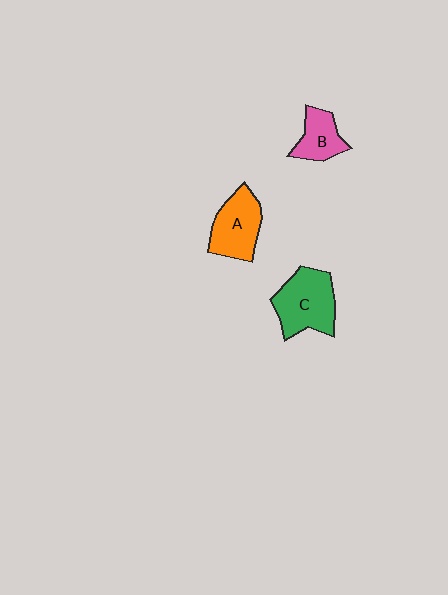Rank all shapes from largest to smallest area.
From largest to smallest: C (green), A (orange), B (pink).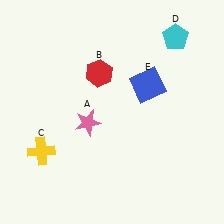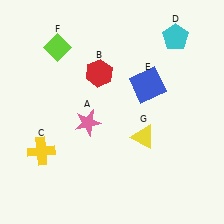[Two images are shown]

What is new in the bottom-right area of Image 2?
A yellow triangle (G) was added in the bottom-right area of Image 2.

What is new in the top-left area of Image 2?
A lime diamond (F) was added in the top-left area of Image 2.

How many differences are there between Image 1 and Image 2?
There are 2 differences between the two images.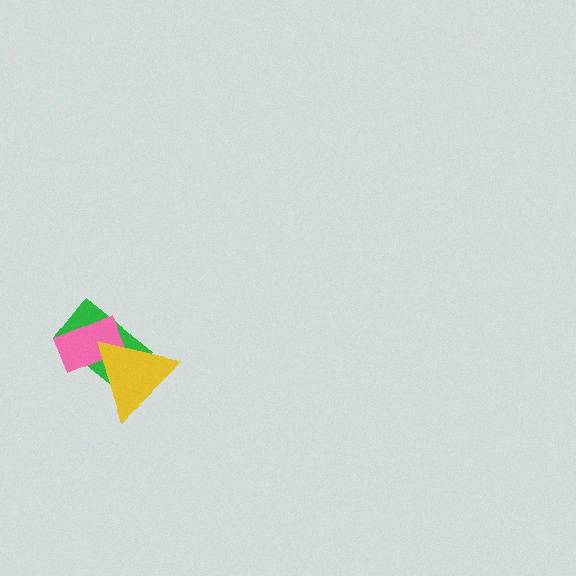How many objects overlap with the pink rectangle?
2 objects overlap with the pink rectangle.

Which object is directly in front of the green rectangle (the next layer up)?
The pink rectangle is directly in front of the green rectangle.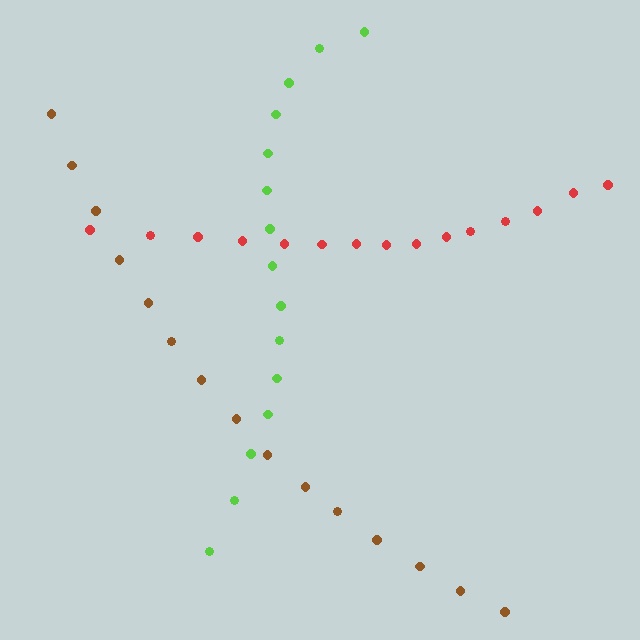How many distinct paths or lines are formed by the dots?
There are 3 distinct paths.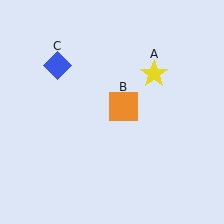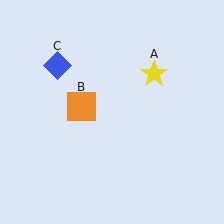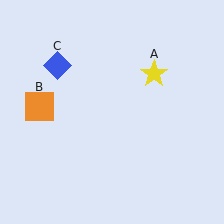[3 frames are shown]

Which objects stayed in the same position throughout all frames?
Yellow star (object A) and blue diamond (object C) remained stationary.